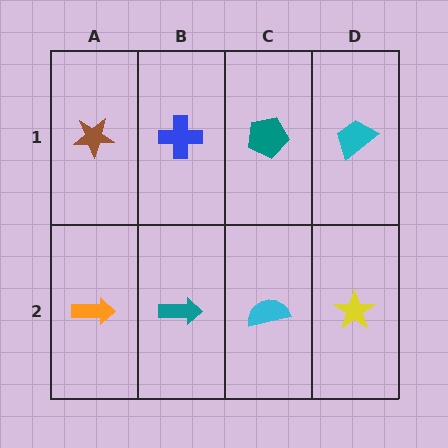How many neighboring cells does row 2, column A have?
2.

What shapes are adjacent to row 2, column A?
A brown star (row 1, column A), a teal arrow (row 2, column B).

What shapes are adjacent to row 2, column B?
A blue cross (row 1, column B), an orange arrow (row 2, column A), a cyan semicircle (row 2, column C).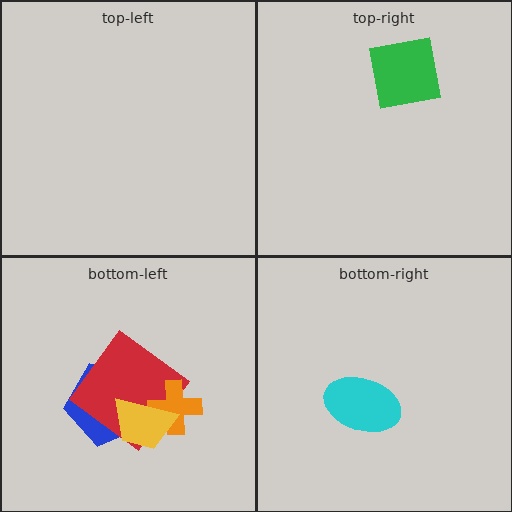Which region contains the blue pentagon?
The bottom-left region.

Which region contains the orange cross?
The bottom-left region.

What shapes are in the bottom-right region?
The cyan ellipse.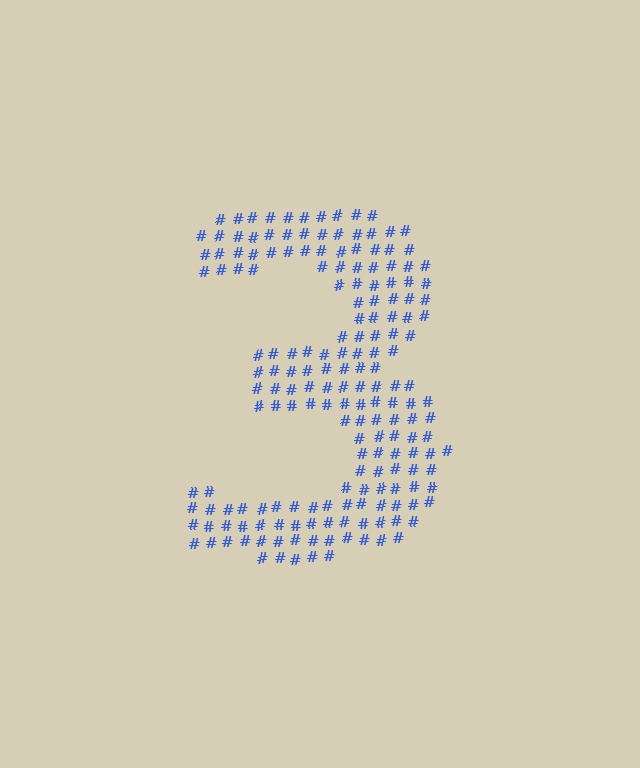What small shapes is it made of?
It is made of small hash symbols.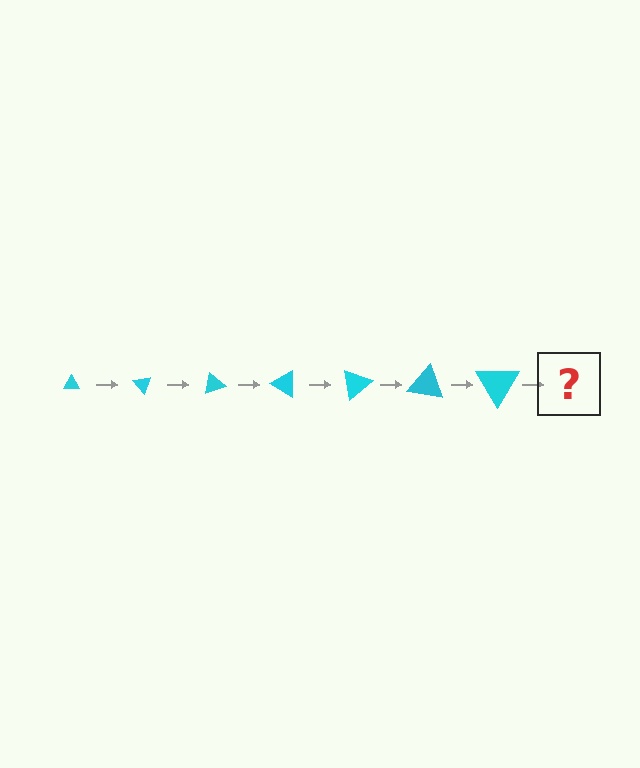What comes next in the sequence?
The next element should be a triangle, larger than the previous one and rotated 350 degrees from the start.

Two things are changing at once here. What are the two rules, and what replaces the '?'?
The two rules are that the triangle grows larger each step and it rotates 50 degrees each step. The '?' should be a triangle, larger than the previous one and rotated 350 degrees from the start.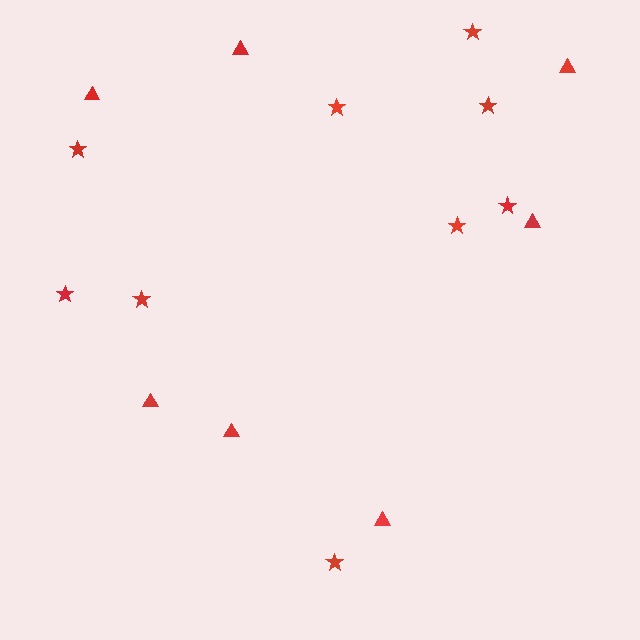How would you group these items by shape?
There are 2 groups: one group of triangles (7) and one group of stars (9).